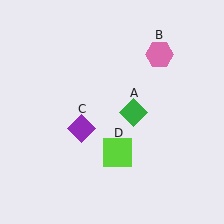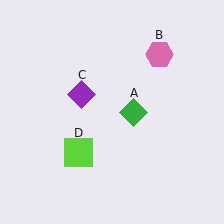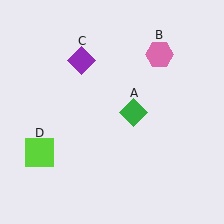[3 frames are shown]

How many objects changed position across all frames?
2 objects changed position: purple diamond (object C), lime square (object D).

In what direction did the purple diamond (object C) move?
The purple diamond (object C) moved up.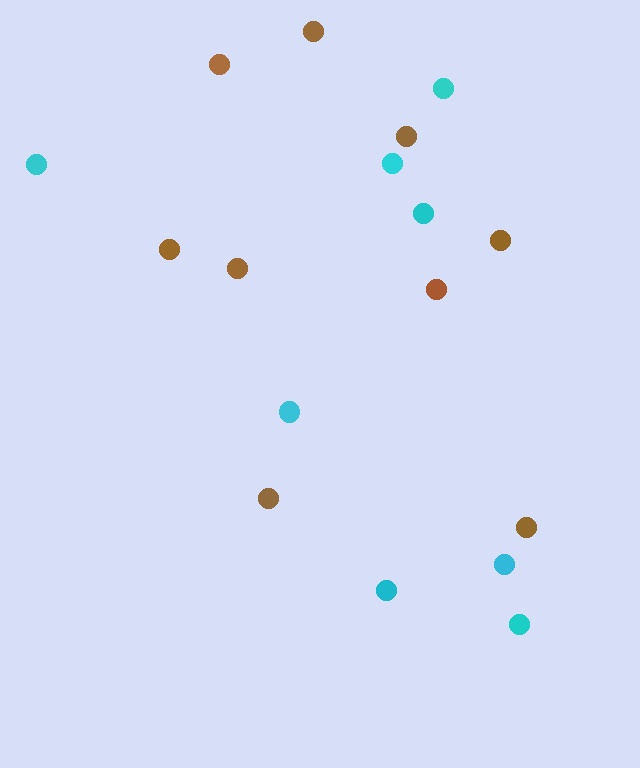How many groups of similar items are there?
There are 2 groups: one group of cyan circles (8) and one group of brown circles (9).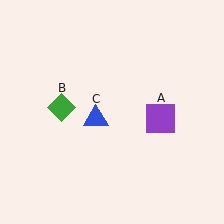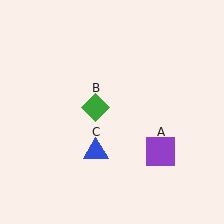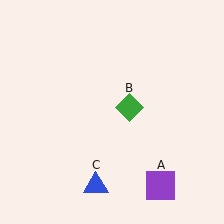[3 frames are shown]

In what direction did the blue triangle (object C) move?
The blue triangle (object C) moved down.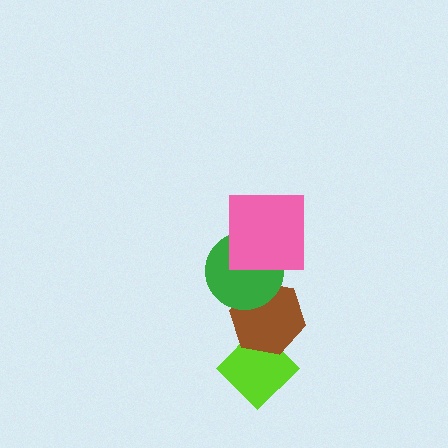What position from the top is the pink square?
The pink square is 1st from the top.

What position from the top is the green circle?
The green circle is 2nd from the top.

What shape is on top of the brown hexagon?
The green circle is on top of the brown hexagon.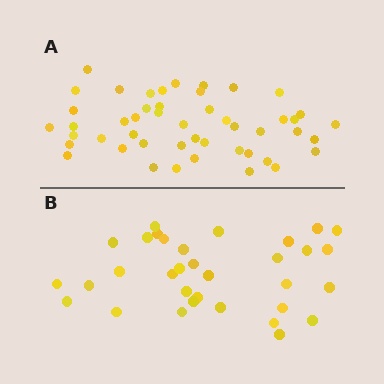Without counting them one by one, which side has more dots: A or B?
Region A (the top region) has more dots.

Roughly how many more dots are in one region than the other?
Region A has approximately 15 more dots than region B.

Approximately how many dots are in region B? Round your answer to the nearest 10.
About 30 dots. (The exact count is 33, which rounds to 30.)